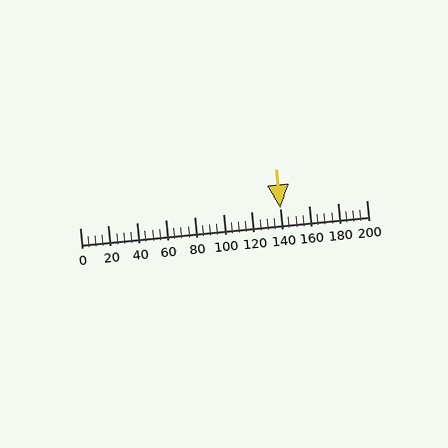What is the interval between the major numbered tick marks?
The major tick marks are spaced 20 units apart.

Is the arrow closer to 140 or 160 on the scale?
The arrow is closer to 140.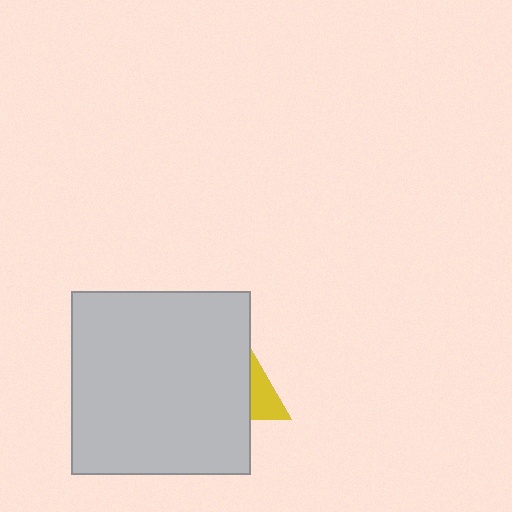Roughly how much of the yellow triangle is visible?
A small part of it is visible (roughly 32%).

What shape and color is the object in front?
The object in front is a light gray rectangle.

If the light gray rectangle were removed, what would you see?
You would see the complete yellow triangle.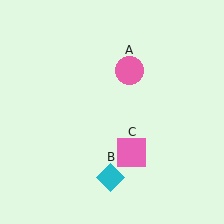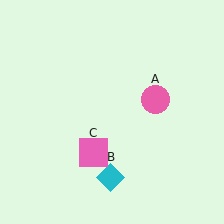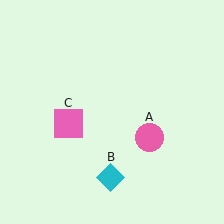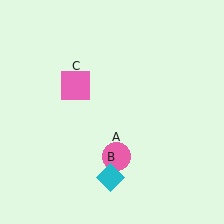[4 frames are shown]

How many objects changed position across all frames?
2 objects changed position: pink circle (object A), pink square (object C).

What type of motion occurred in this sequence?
The pink circle (object A), pink square (object C) rotated clockwise around the center of the scene.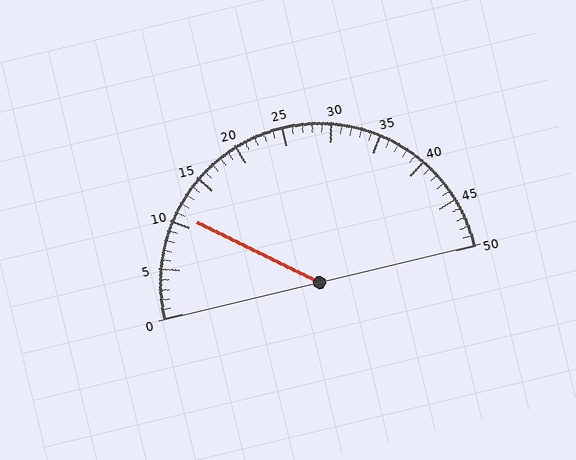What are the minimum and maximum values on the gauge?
The gauge ranges from 0 to 50.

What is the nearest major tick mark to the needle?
The nearest major tick mark is 10.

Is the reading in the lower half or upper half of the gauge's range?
The reading is in the lower half of the range (0 to 50).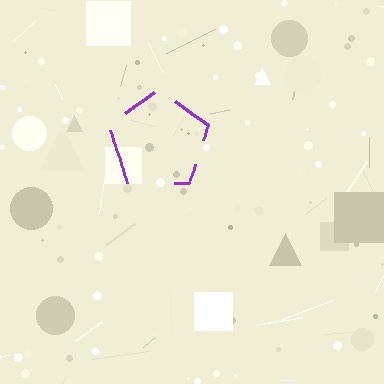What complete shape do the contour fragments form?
The contour fragments form a pentagon.